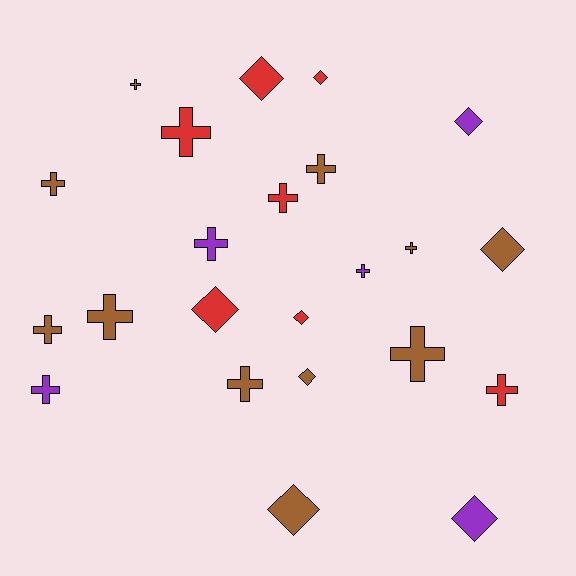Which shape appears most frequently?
Cross, with 14 objects.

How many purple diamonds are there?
There are 2 purple diamonds.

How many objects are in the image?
There are 23 objects.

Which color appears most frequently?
Brown, with 11 objects.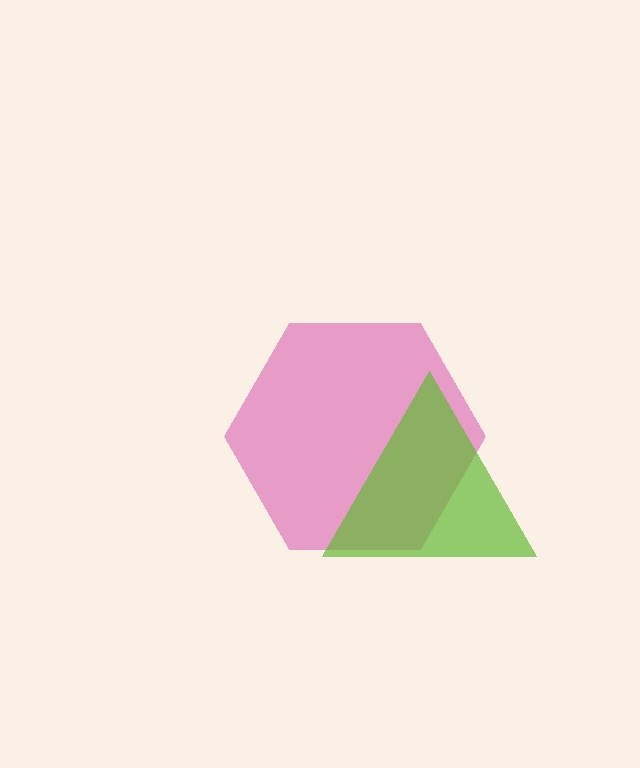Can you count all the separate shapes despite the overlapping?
Yes, there are 2 separate shapes.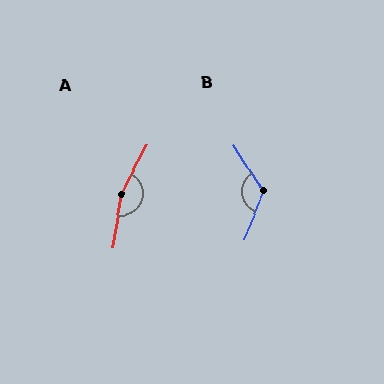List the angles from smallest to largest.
B (125°), A (161°).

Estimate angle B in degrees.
Approximately 125 degrees.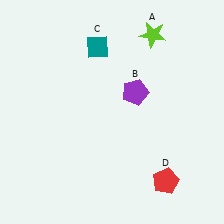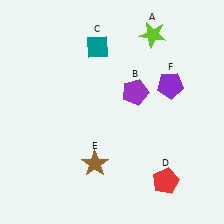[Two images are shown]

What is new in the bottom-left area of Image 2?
A brown star (E) was added in the bottom-left area of Image 2.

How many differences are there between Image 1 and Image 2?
There are 2 differences between the two images.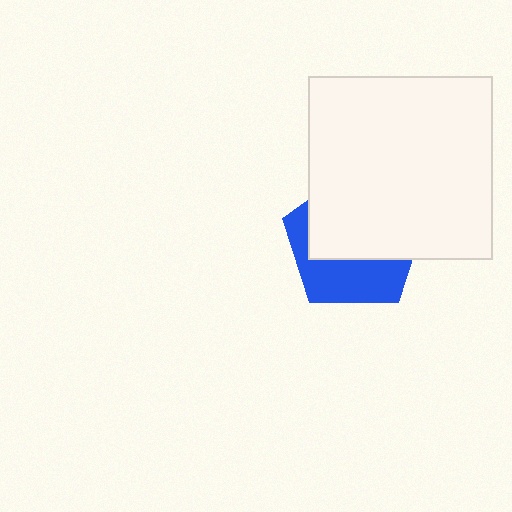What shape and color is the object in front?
The object in front is a white square.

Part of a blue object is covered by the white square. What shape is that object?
It is a pentagon.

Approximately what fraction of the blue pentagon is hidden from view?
Roughly 59% of the blue pentagon is hidden behind the white square.